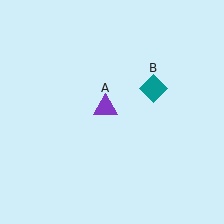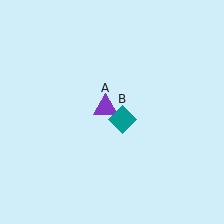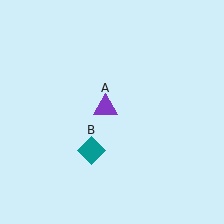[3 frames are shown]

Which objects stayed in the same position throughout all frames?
Purple triangle (object A) remained stationary.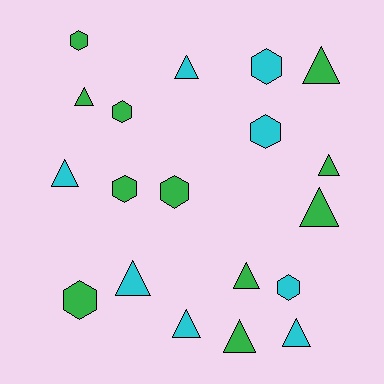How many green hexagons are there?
There are 5 green hexagons.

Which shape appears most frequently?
Triangle, with 11 objects.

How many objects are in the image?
There are 19 objects.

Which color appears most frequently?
Green, with 11 objects.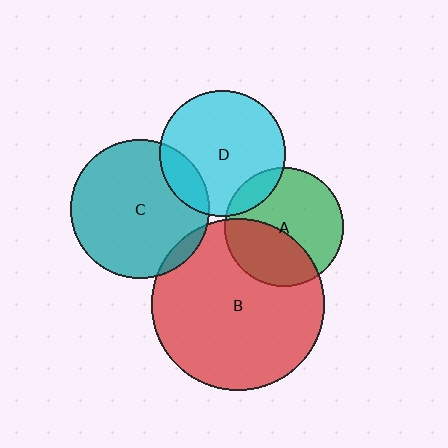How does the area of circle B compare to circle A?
Approximately 2.1 times.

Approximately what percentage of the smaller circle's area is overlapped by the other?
Approximately 15%.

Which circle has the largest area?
Circle B (red).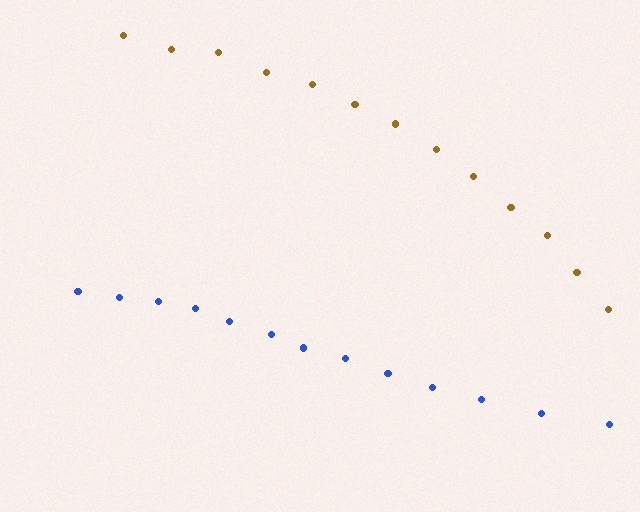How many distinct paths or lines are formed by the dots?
There are 2 distinct paths.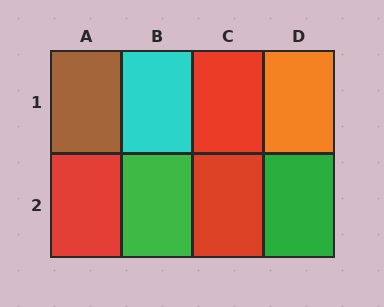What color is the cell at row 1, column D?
Orange.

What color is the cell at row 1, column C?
Red.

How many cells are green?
2 cells are green.